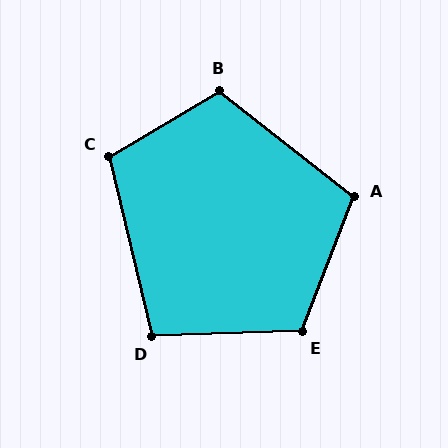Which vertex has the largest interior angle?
E, at approximately 113 degrees.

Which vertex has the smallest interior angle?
D, at approximately 102 degrees.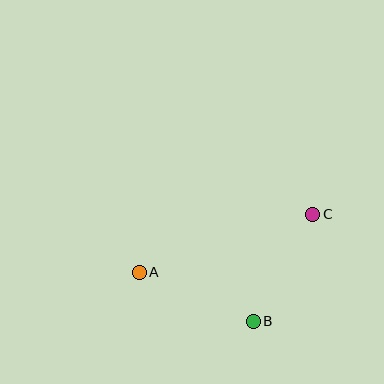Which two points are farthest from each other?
Points A and C are farthest from each other.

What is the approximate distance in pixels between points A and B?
The distance between A and B is approximately 124 pixels.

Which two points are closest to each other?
Points B and C are closest to each other.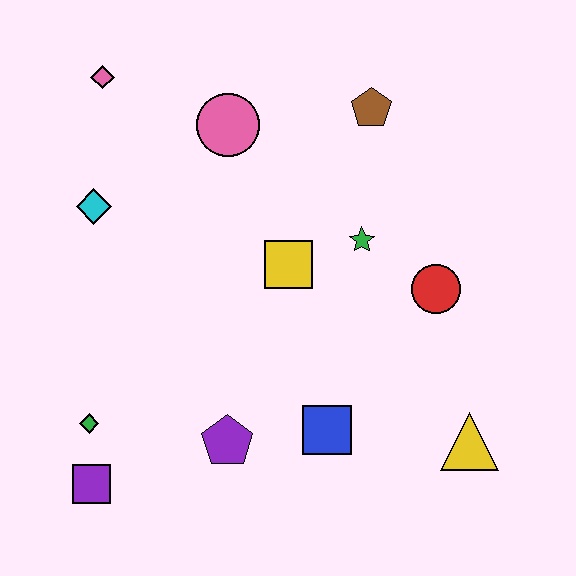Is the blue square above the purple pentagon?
Yes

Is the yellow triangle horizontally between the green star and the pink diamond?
No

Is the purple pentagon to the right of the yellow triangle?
No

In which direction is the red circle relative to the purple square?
The red circle is to the right of the purple square.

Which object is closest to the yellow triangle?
The blue square is closest to the yellow triangle.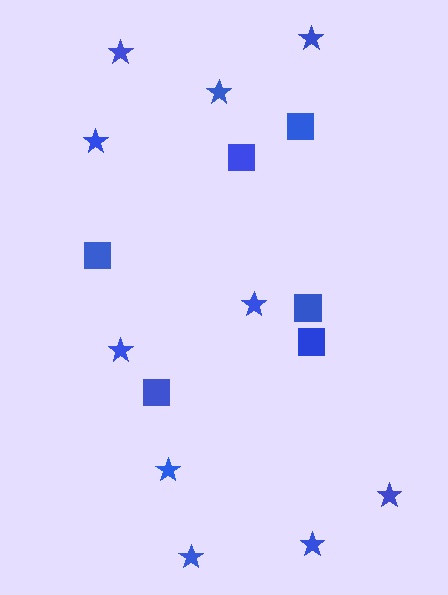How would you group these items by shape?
There are 2 groups: one group of stars (10) and one group of squares (6).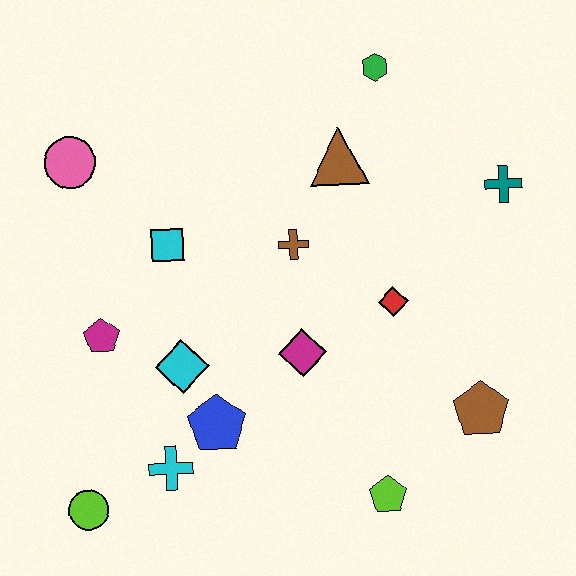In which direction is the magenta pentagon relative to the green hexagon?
The magenta pentagon is to the left of the green hexagon.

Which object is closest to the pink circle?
The cyan square is closest to the pink circle.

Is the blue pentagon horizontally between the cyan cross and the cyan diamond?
No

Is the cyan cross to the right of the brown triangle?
No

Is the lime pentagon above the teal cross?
No